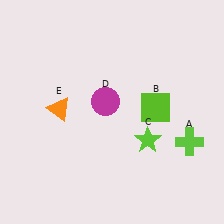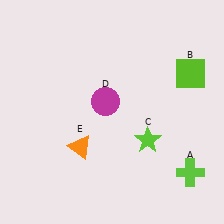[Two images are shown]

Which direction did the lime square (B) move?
The lime square (B) moved right.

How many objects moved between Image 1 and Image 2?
3 objects moved between the two images.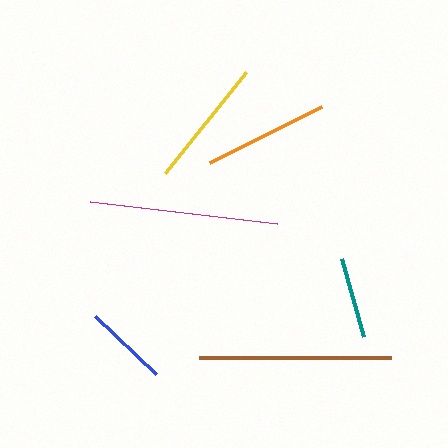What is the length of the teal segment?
The teal segment is approximately 82 pixels long.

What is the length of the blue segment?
The blue segment is approximately 84 pixels long.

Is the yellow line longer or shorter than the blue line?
The yellow line is longer than the blue line.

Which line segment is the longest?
The brown line is the longest at approximately 192 pixels.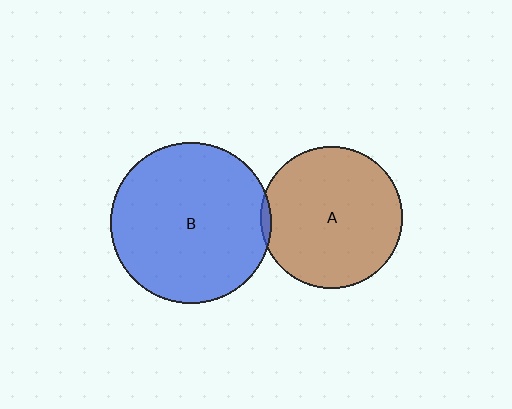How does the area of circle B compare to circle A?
Approximately 1.3 times.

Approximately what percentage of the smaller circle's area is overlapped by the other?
Approximately 5%.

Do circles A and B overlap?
Yes.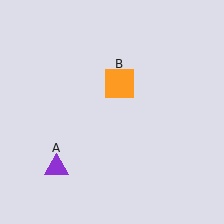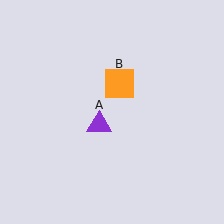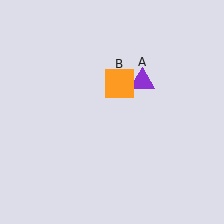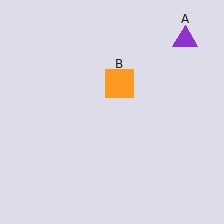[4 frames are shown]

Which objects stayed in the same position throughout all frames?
Orange square (object B) remained stationary.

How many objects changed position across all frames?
1 object changed position: purple triangle (object A).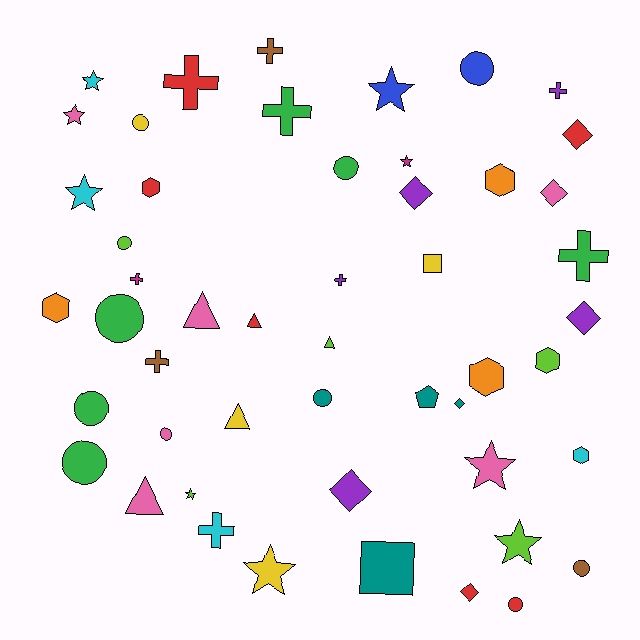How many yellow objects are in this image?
There are 4 yellow objects.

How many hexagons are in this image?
There are 6 hexagons.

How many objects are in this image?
There are 50 objects.